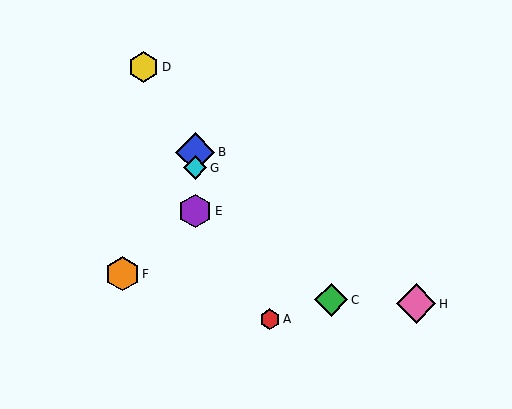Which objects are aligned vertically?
Objects B, E, G are aligned vertically.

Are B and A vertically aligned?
No, B is at x≈195 and A is at x≈270.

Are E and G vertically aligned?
Yes, both are at x≈195.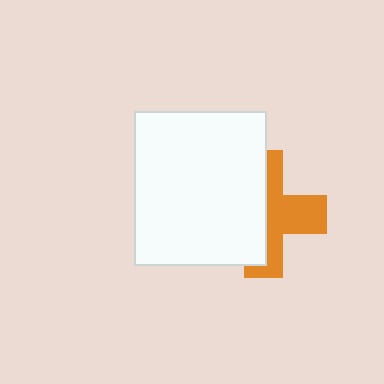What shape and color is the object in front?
The object in front is a white rectangle.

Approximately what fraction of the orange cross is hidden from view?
Roughly 53% of the orange cross is hidden behind the white rectangle.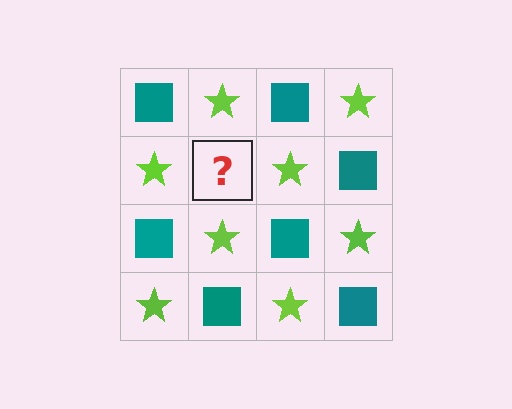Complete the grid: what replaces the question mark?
The question mark should be replaced with a teal square.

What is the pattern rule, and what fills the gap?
The rule is that it alternates teal square and lime star in a checkerboard pattern. The gap should be filled with a teal square.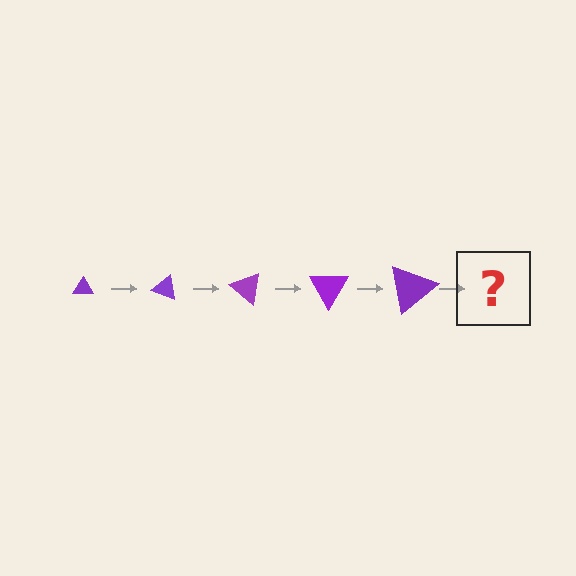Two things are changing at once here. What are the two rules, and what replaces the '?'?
The two rules are that the triangle grows larger each step and it rotates 20 degrees each step. The '?' should be a triangle, larger than the previous one and rotated 100 degrees from the start.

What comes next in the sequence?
The next element should be a triangle, larger than the previous one and rotated 100 degrees from the start.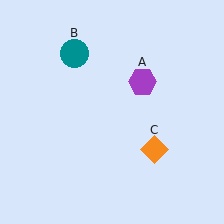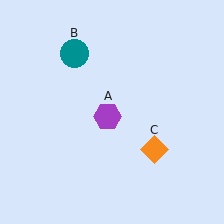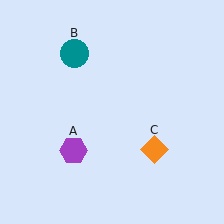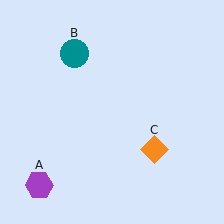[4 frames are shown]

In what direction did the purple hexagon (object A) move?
The purple hexagon (object A) moved down and to the left.